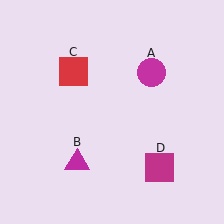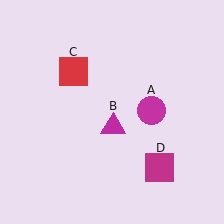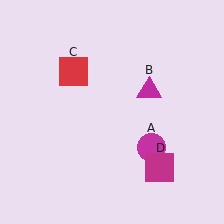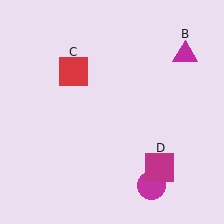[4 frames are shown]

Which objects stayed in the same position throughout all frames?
Red square (object C) and magenta square (object D) remained stationary.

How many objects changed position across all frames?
2 objects changed position: magenta circle (object A), magenta triangle (object B).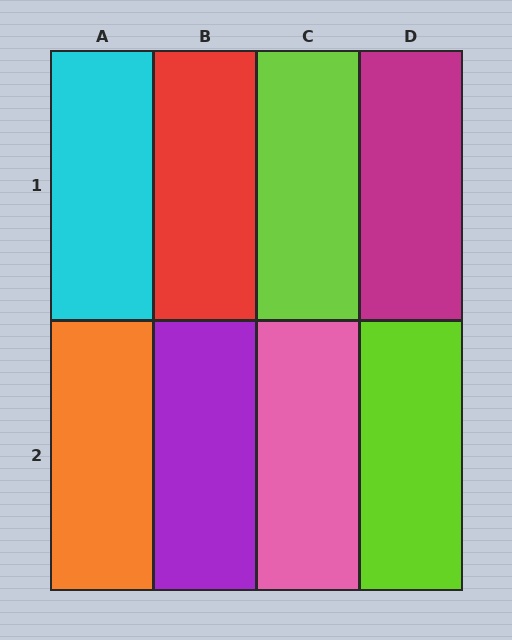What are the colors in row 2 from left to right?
Orange, purple, pink, lime.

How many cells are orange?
1 cell is orange.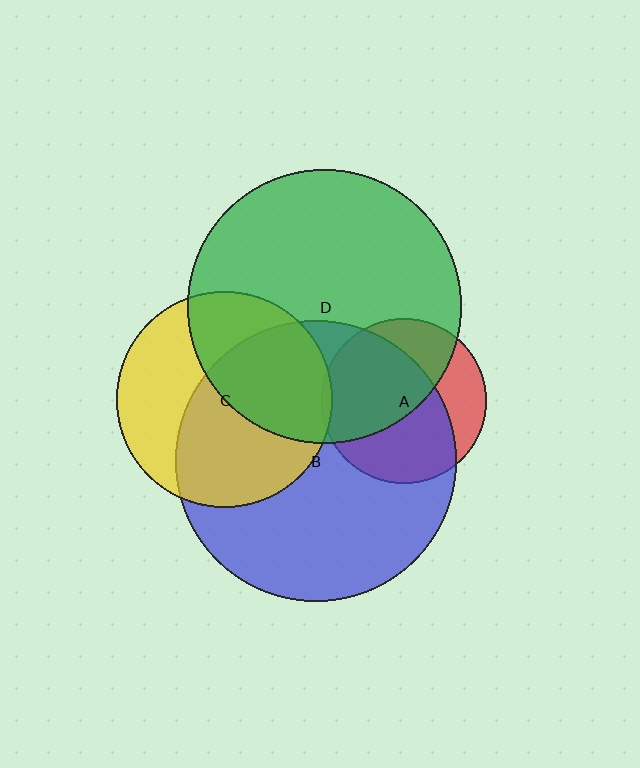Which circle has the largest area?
Circle B (blue).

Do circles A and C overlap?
Yes.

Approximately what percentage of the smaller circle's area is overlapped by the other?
Approximately 5%.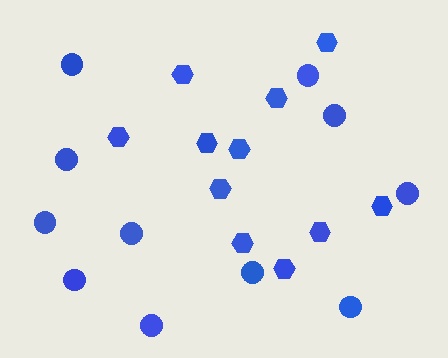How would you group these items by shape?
There are 2 groups: one group of hexagons (11) and one group of circles (11).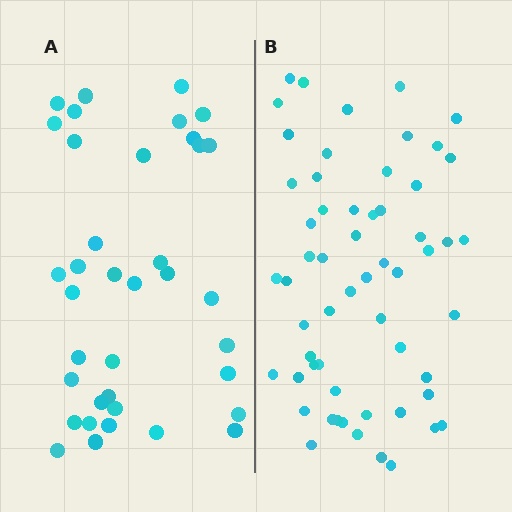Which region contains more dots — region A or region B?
Region B (the right region) has more dots.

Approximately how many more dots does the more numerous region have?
Region B has approximately 20 more dots than region A.